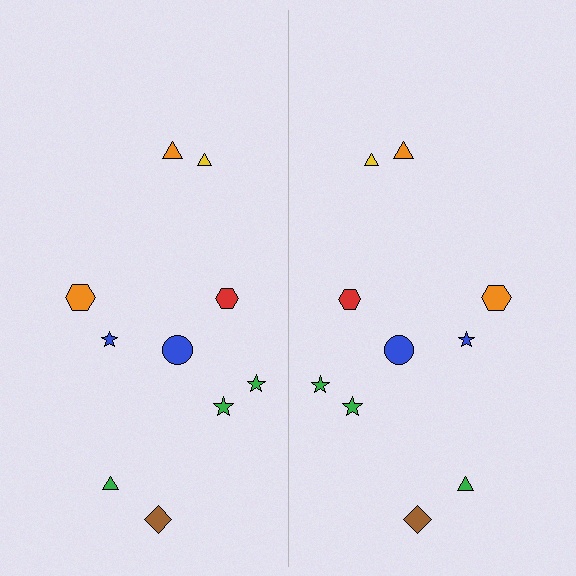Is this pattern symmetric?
Yes, this pattern has bilateral (reflection) symmetry.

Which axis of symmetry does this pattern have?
The pattern has a vertical axis of symmetry running through the center of the image.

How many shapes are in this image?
There are 20 shapes in this image.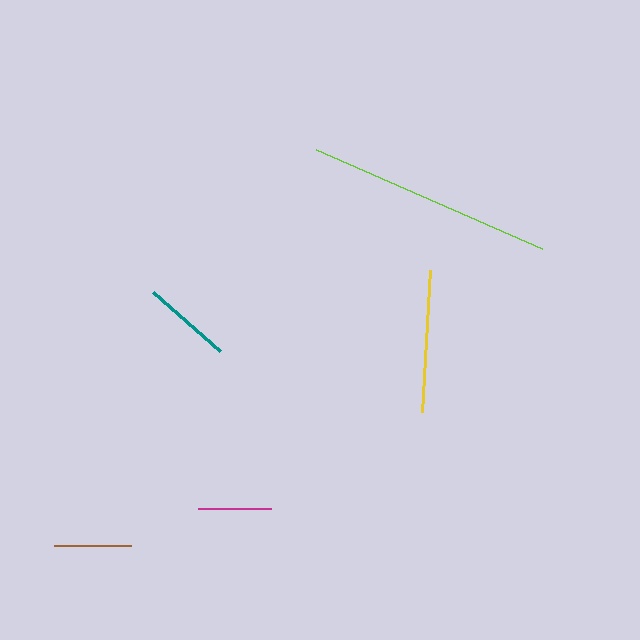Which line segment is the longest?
The lime line is the longest at approximately 247 pixels.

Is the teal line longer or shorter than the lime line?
The lime line is longer than the teal line.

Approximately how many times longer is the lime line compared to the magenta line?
The lime line is approximately 3.4 times the length of the magenta line.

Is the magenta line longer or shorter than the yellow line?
The yellow line is longer than the magenta line.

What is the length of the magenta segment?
The magenta segment is approximately 73 pixels long.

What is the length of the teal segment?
The teal segment is approximately 90 pixels long.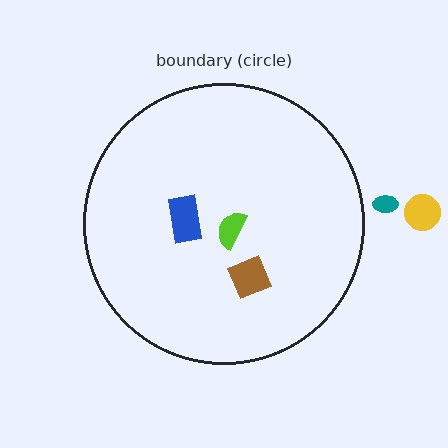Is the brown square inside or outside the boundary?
Inside.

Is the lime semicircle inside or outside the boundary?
Inside.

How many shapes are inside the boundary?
3 inside, 2 outside.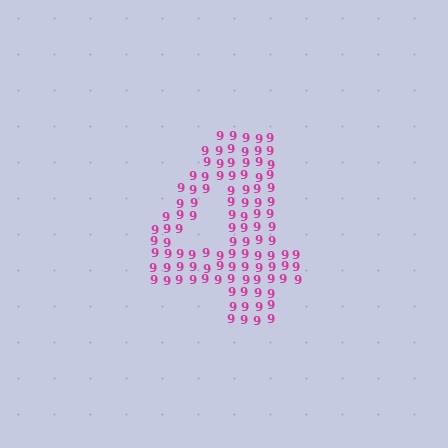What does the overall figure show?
The overall figure shows the digit 4.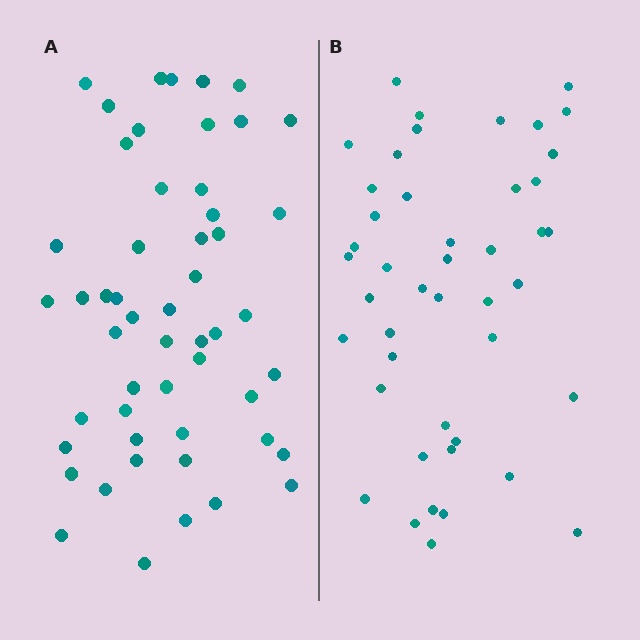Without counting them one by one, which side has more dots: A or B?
Region A (the left region) has more dots.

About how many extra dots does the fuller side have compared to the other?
Region A has roughly 8 or so more dots than region B.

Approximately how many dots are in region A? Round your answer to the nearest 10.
About 50 dots. (The exact count is 52, which rounds to 50.)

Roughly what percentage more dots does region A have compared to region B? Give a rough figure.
About 15% more.